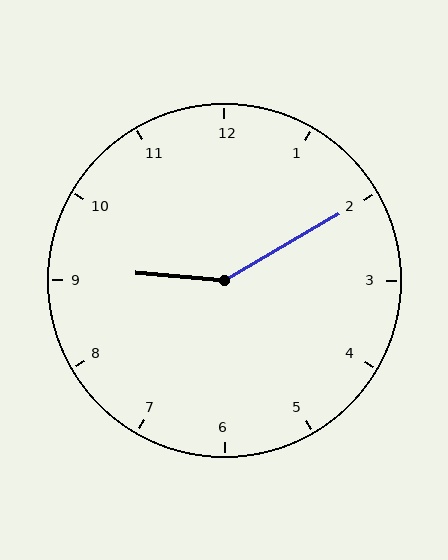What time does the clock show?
9:10.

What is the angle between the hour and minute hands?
Approximately 145 degrees.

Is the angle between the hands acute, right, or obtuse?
It is obtuse.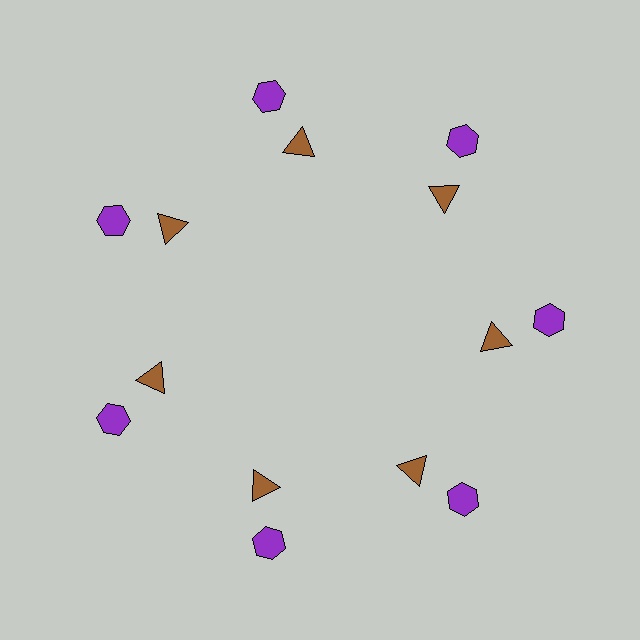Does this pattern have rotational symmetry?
Yes, this pattern has 7-fold rotational symmetry. It looks the same after rotating 51 degrees around the center.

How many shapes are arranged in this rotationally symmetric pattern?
There are 14 shapes, arranged in 7 groups of 2.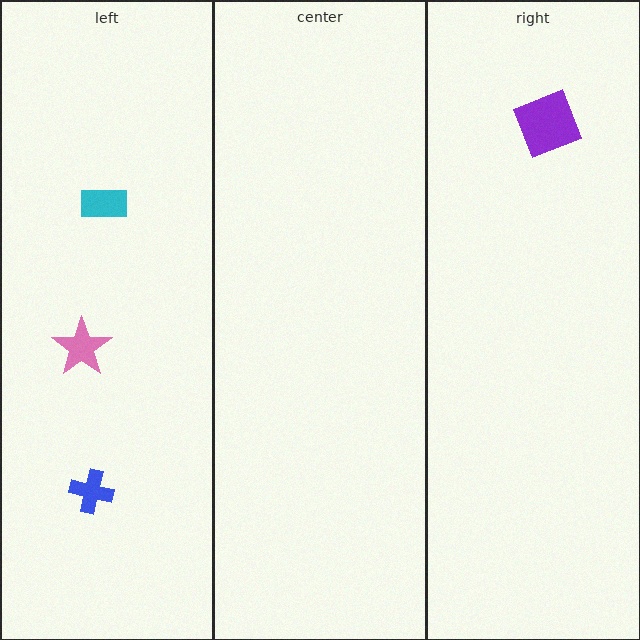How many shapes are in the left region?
3.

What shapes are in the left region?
The pink star, the blue cross, the cyan rectangle.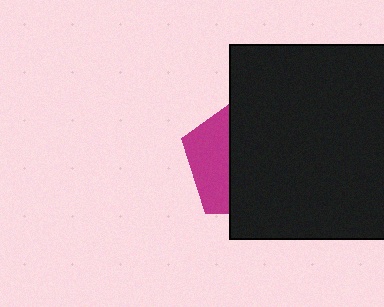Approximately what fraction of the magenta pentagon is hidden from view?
Roughly 67% of the magenta pentagon is hidden behind the black square.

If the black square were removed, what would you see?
You would see the complete magenta pentagon.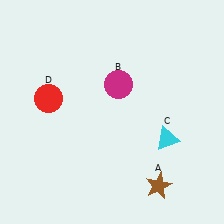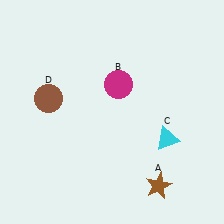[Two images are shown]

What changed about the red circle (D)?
In Image 1, D is red. In Image 2, it changed to brown.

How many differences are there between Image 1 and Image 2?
There is 1 difference between the two images.